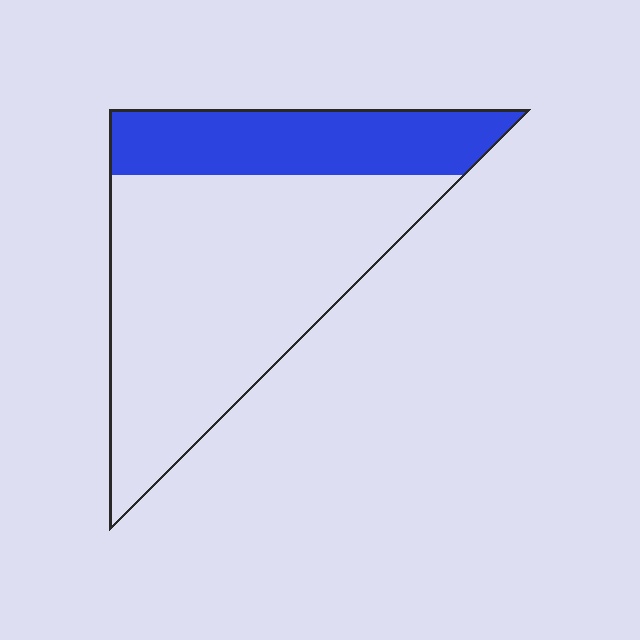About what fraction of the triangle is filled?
About one quarter (1/4).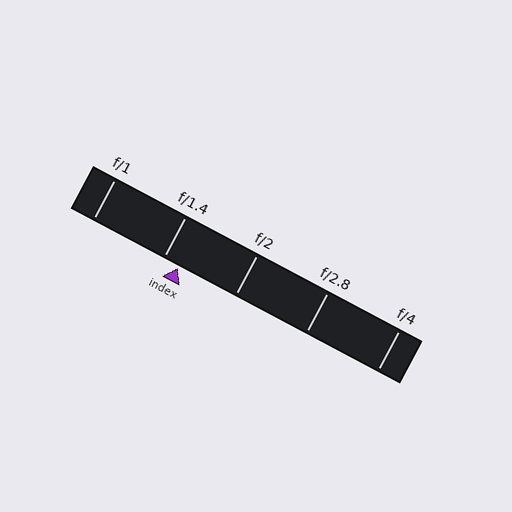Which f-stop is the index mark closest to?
The index mark is closest to f/1.4.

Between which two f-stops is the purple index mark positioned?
The index mark is between f/1.4 and f/2.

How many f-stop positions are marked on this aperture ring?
There are 5 f-stop positions marked.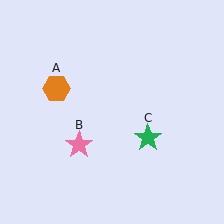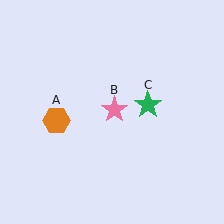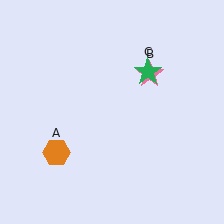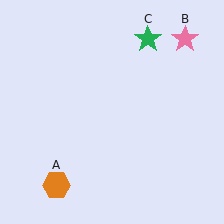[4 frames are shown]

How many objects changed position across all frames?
3 objects changed position: orange hexagon (object A), pink star (object B), green star (object C).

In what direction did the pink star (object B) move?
The pink star (object B) moved up and to the right.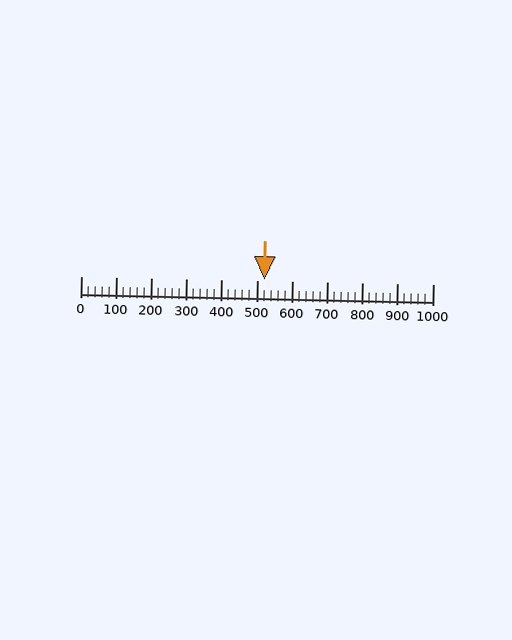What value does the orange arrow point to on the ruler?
The orange arrow points to approximately 520.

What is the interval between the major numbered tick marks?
The major tick marks are spaced 100 units apart.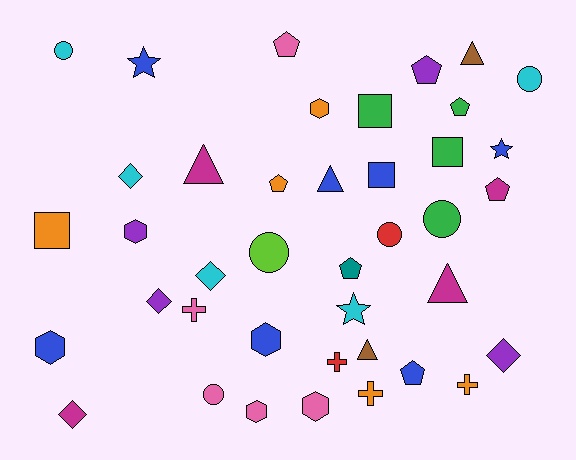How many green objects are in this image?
There are 4 green objects.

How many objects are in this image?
There are 40 objects.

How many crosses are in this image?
There are 4 crosses.